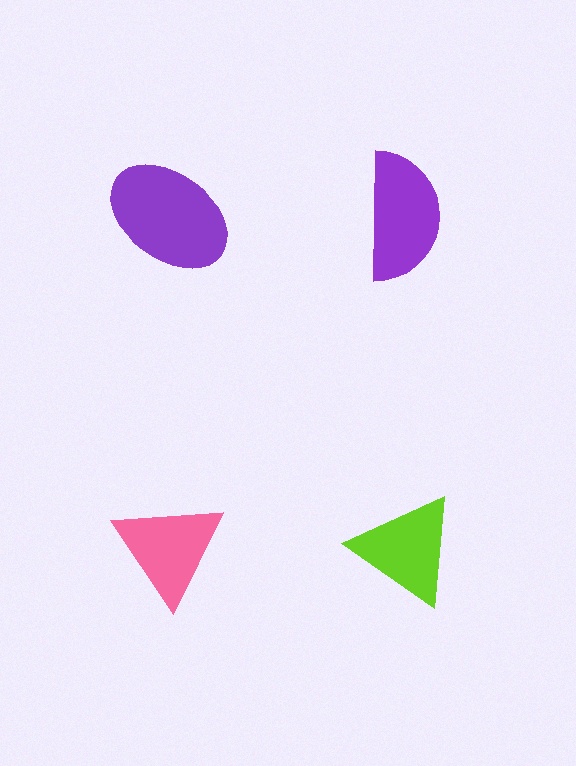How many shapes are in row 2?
2 shapes.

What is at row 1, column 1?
A purple ellipse.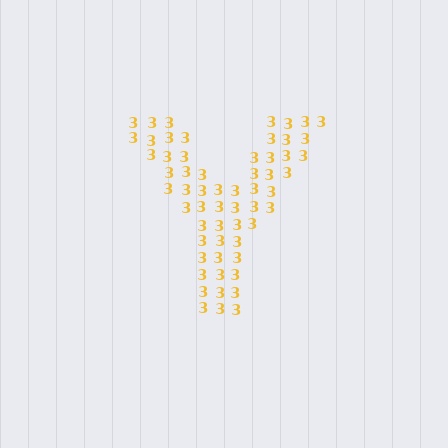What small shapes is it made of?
It is made of small digit 3's.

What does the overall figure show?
The overall figure shows the letter Y.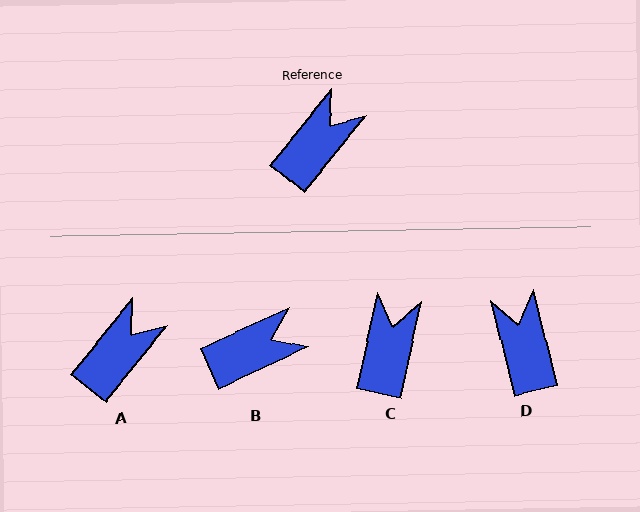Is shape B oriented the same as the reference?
No, it is off by about 26 degrees.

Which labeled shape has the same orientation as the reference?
A.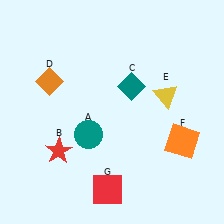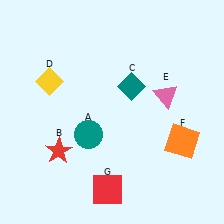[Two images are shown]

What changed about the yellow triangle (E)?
In Image 1, E is yellow. In Image 2, it changed to pink.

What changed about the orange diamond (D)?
In Image 1, D is orange. In Image 2, it changed to yellow.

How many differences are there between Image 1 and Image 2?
There are 2 differences between the two images.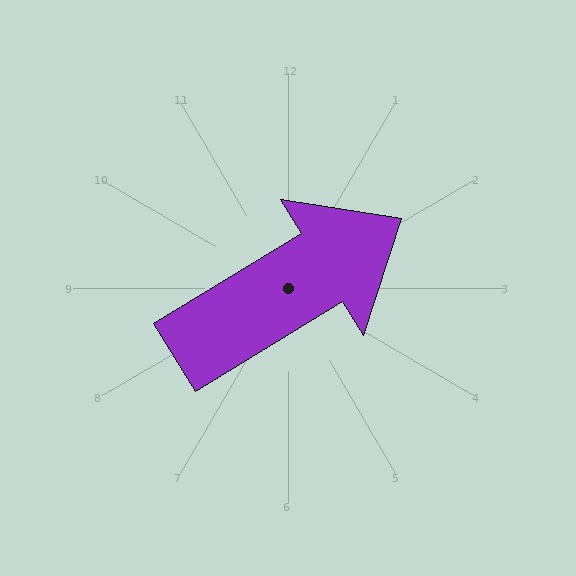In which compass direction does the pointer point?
Northeast.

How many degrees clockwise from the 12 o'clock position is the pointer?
Approximately 58 degrees.